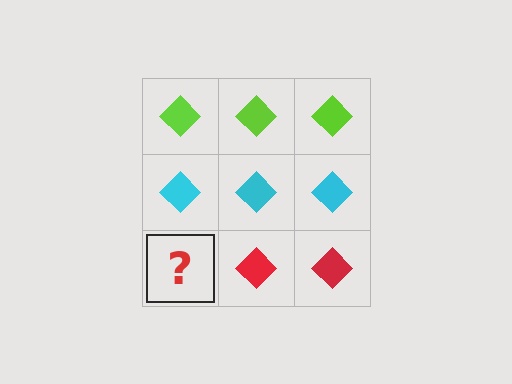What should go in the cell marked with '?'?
The missing cell should contain a red diamond.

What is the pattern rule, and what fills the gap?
The rule is that each row has a consistent color. The gap should be filled with a red diamond.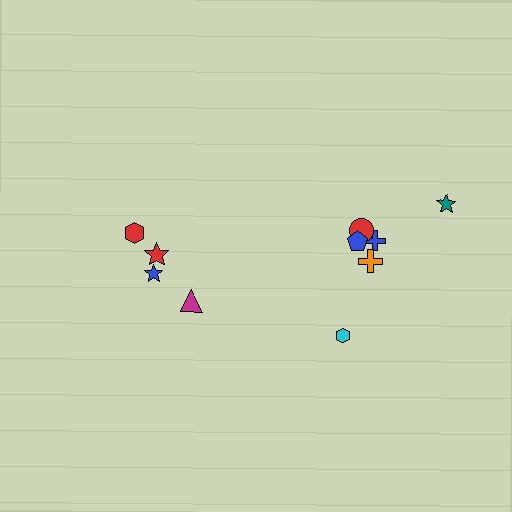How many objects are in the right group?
There are 6 objects.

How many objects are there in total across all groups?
There are 10 objects.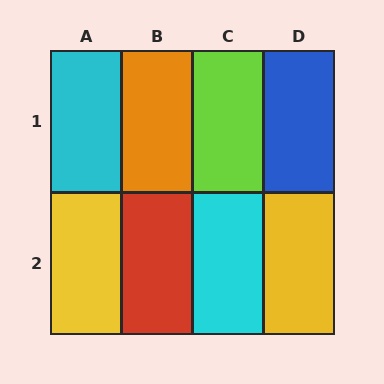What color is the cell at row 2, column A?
Yellow.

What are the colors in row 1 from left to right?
Cyan, orange, lime, blue.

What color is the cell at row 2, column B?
Red.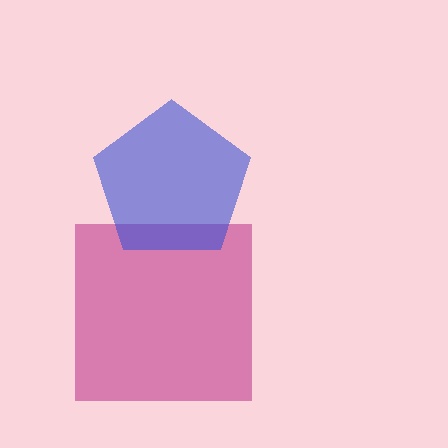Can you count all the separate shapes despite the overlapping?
Yes, there are 2 separate shapes.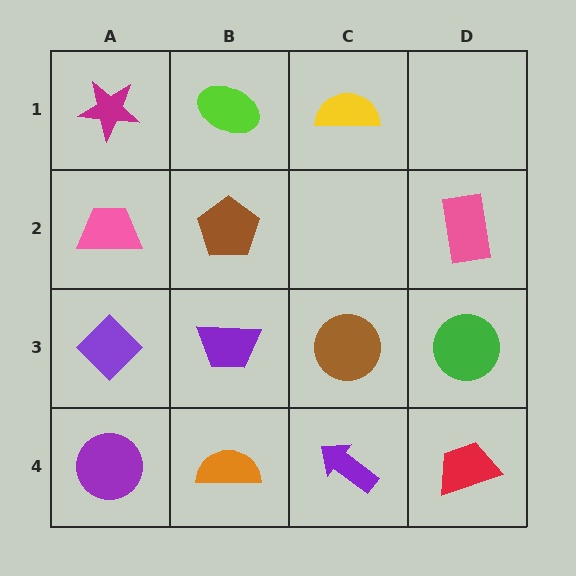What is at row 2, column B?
A brown pentagon.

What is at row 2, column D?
A pink rectangle.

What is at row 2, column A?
A pink trapezoid.